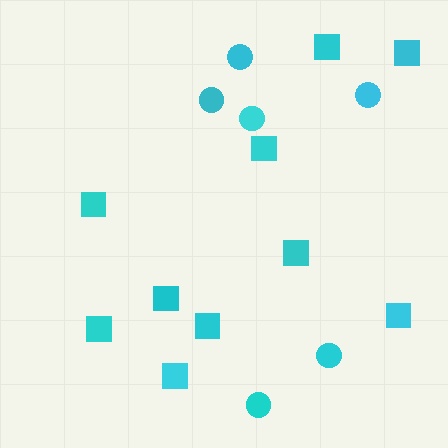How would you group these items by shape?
There are 2 groups: one group of circles (6) and one group of squares (10).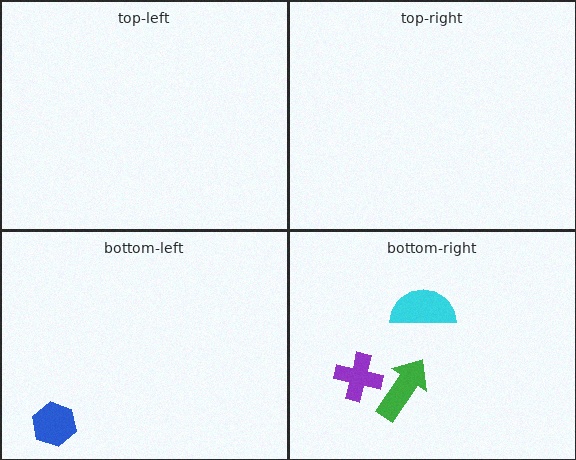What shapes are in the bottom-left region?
The blue hexagon.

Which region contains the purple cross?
The bottom-right region.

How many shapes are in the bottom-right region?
3.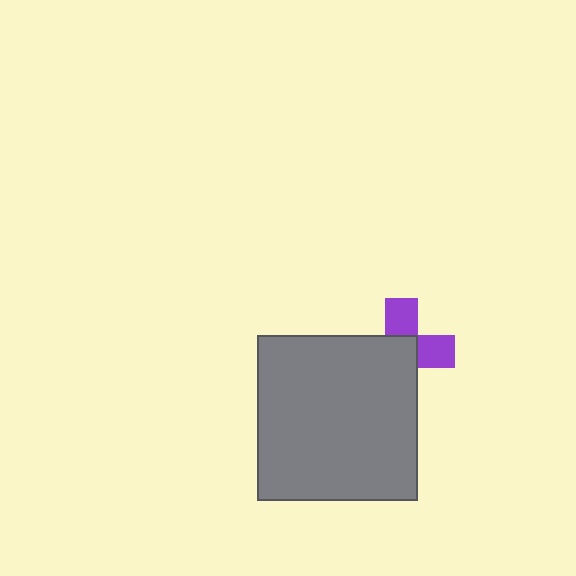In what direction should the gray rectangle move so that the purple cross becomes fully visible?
The gray rectangle should move toward the lower-left. That is the shortest direction to clear the overlap and leave the purple cross fully visible.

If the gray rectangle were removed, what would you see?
You would see the complete purple cross.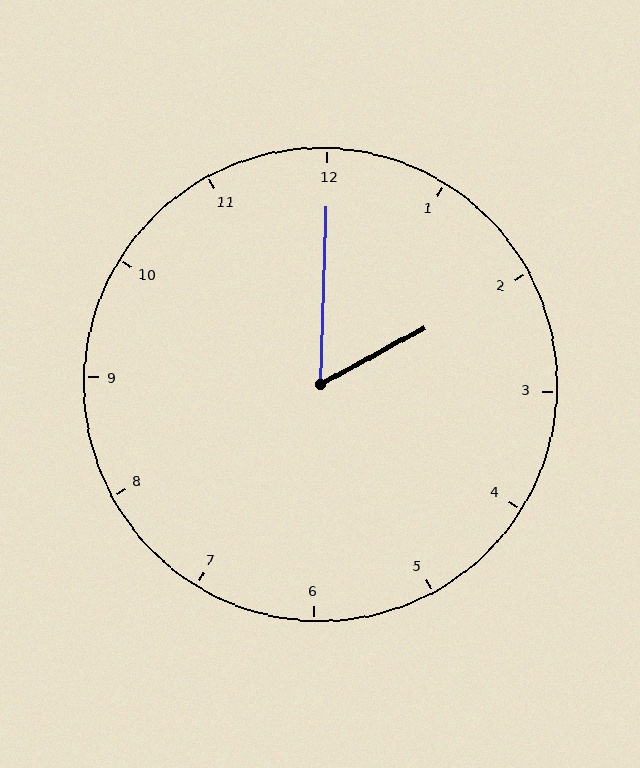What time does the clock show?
2:00.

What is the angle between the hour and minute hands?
Approximately 60 degrees.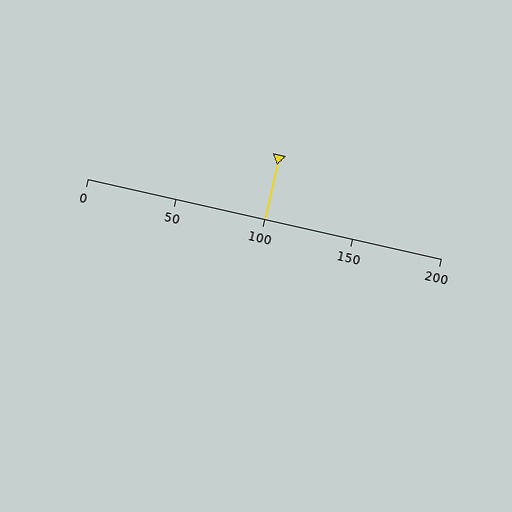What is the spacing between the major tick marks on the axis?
The major ticks are spaced 50 apart.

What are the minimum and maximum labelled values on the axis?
The axis runs from 0 to 200.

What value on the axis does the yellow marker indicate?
The marker indicates approximately 100.